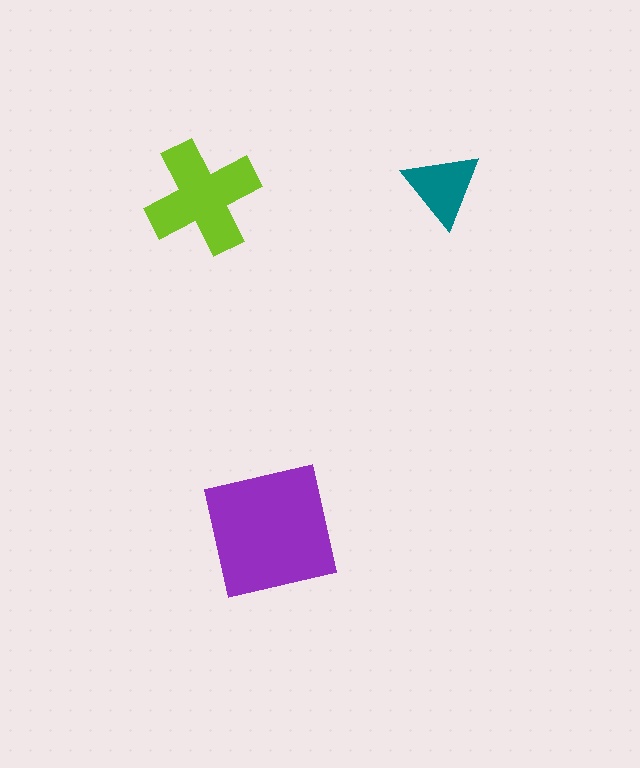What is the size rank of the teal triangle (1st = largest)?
3rd.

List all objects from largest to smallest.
The purple square, the lime cross, the teal triangle.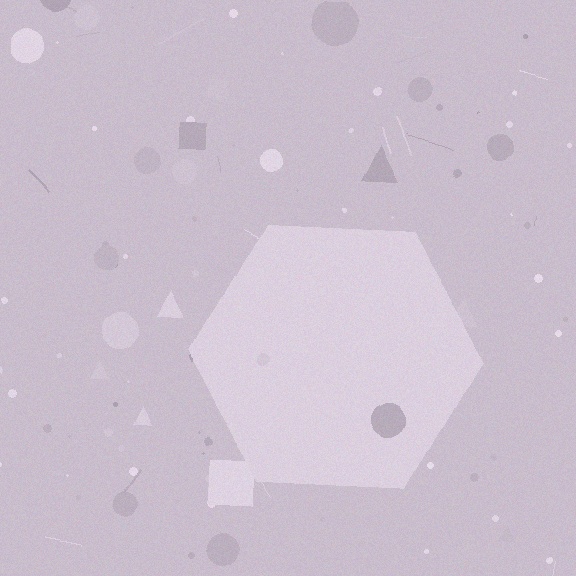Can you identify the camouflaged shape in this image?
The camouflaged shape is a hexagon.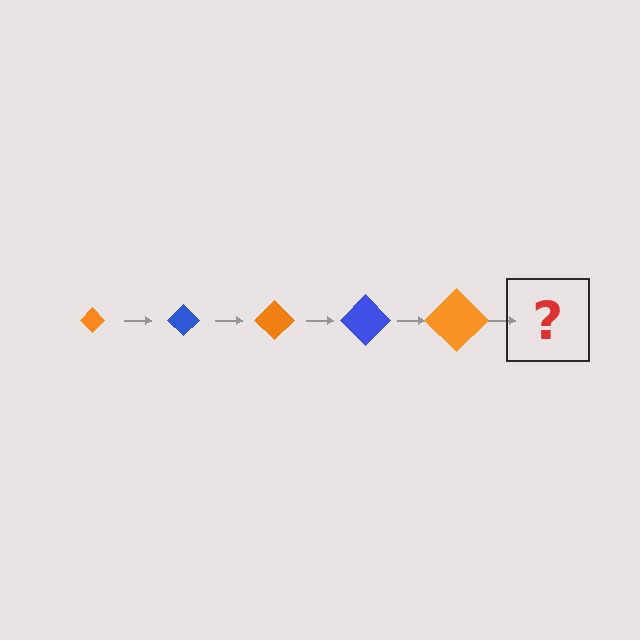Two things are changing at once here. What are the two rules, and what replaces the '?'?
The two rules are that the diamond grows larger each step and the color cycles through orange and blue. The '?' should be a blue diamond, larger than the previous one.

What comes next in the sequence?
The next element should be a blue diamond, larger than the previous one.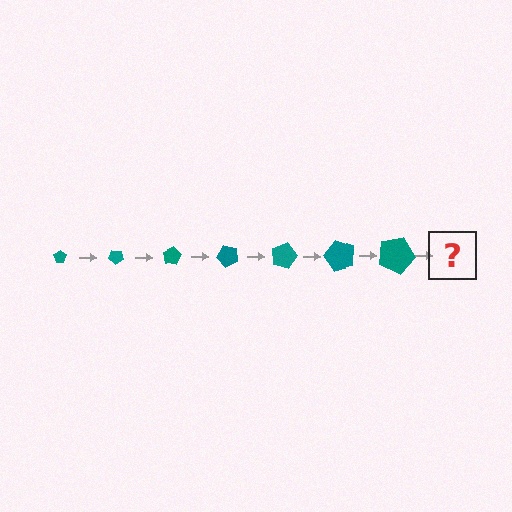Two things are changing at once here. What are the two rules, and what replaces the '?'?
The two rules are that the pentagon grows larger each step and it rotates 40 degrees each step. The '?' should be a pentagon, larger than the previous one and rotated 280 degrees from the start.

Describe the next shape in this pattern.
It should be a pentagon, larger than the previous one and rotated 280 degrees from the start.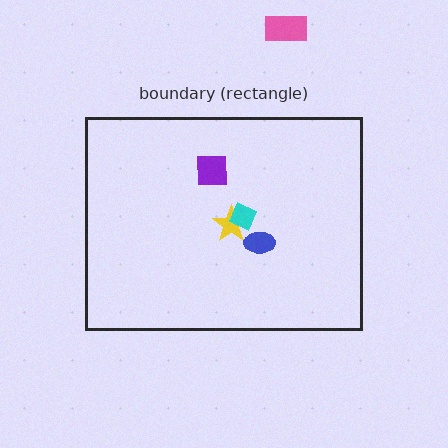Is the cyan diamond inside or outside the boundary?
Inside.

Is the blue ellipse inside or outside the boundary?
Inside.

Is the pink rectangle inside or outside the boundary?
Outside.